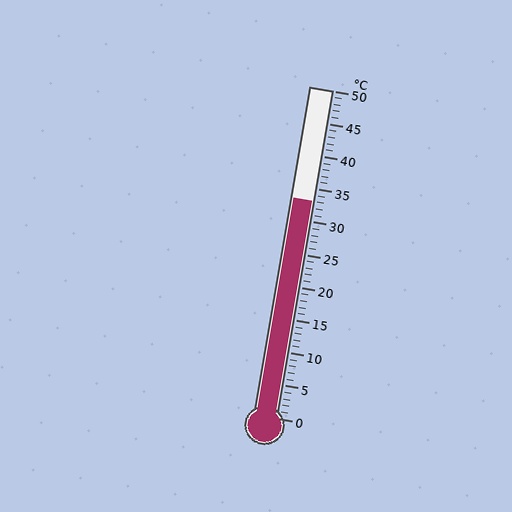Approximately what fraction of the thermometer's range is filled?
The thermometer is filled to approximately 65% of its range.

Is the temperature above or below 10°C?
The temperature is above 10°C.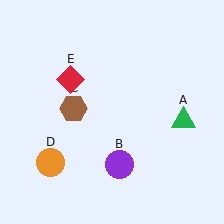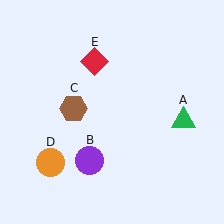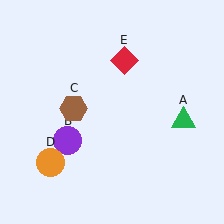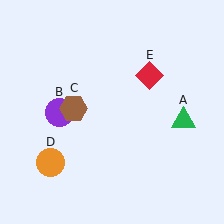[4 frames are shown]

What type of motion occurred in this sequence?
The purple circle (object B), red diamond (object E) rotated clockwise around the center of the scene.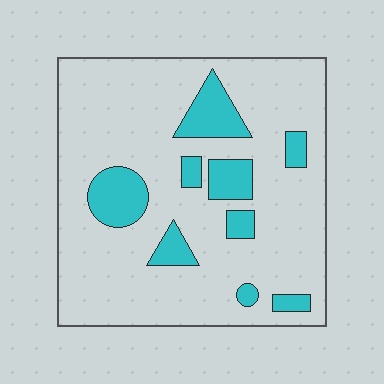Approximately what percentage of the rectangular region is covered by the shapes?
Approximately 15%.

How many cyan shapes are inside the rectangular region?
9.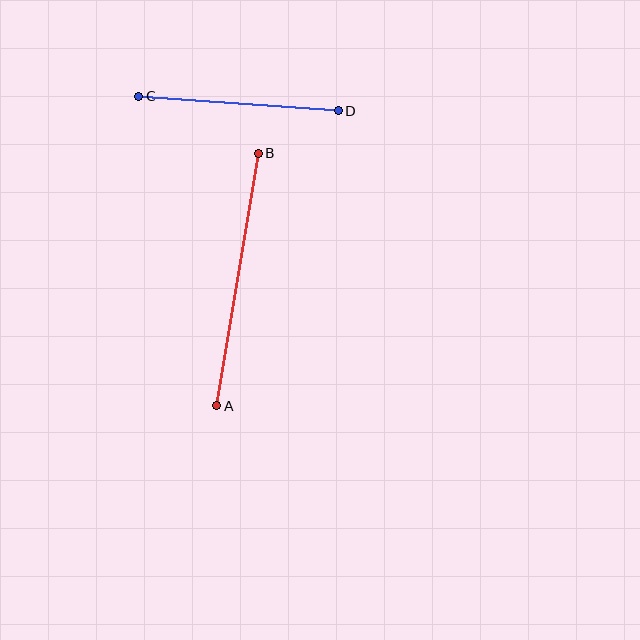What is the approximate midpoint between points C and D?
The midpoint is at approximately (239, 103) pixels.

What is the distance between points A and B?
The distance is approximately 256 pixels.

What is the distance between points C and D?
The distance is approximately 200 pixels.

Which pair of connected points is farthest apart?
Points A and B are farthest apart.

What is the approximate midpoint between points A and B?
The midpoint is at approximately (237, 280) pixels.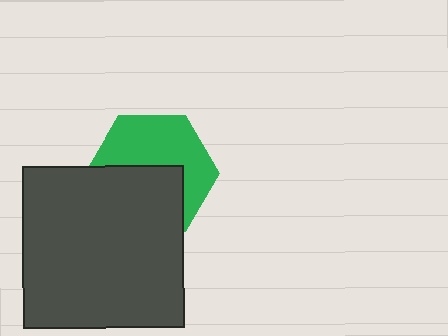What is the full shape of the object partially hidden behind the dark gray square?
The partially hidden object is a green hexagon.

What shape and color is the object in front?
The object in front is a dark gray square.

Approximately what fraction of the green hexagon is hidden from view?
Roughly 47% of the green hexagon is hidden behind the dark gray square.